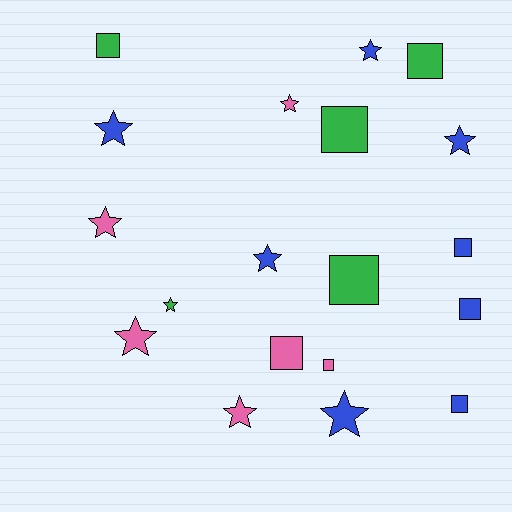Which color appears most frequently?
Blue, with 8 objects.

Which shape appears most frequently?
Star, with 10 objects.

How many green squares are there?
There are 4 green squares.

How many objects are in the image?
There are 19 objects.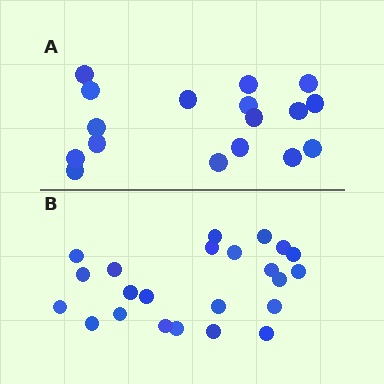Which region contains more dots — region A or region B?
Region B (the bottom region) has more dots.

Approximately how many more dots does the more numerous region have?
Region B has about 6 more dots than region A.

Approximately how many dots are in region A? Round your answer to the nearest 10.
About 20 dots. (The exact count is 17, which rounds to 20.)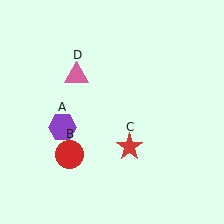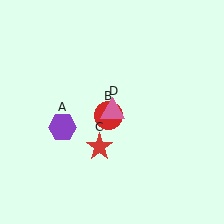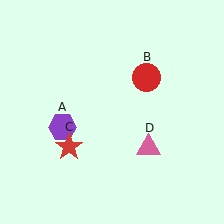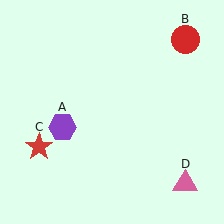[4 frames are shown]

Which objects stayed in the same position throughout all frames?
Purple hexagon (object A) remained stationary.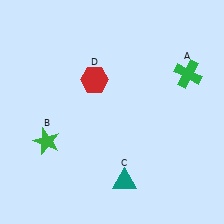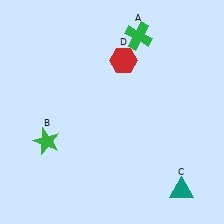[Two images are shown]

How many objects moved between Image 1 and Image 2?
3 objects moved between the two images.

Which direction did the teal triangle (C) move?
The teal triangle (C) moved right.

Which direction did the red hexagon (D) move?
The red hexagon (D) moved right.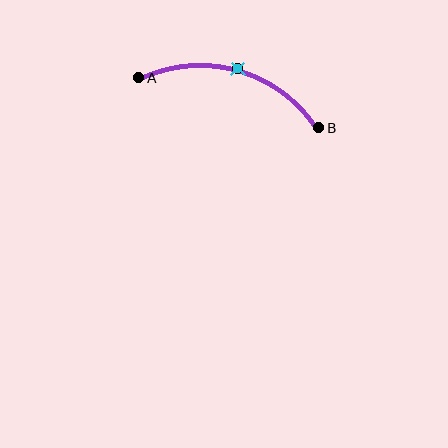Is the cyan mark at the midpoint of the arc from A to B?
Yes. The cyan mark lies on the arc at equal arc-length from both A and B — it is the arc midpoint.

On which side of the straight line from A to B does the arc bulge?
The arc bulges above the straight line connecting A and B.